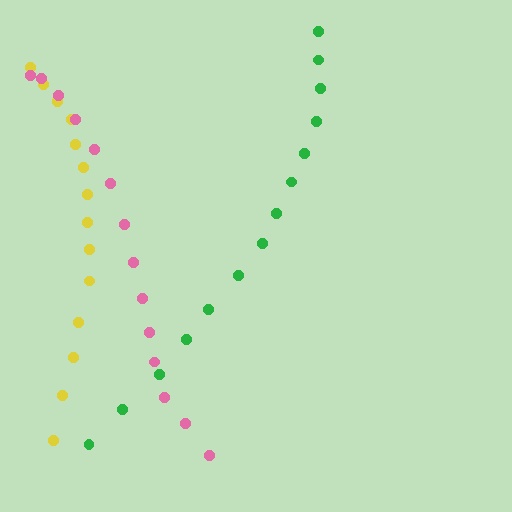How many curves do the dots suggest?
There are 3 distinct paths.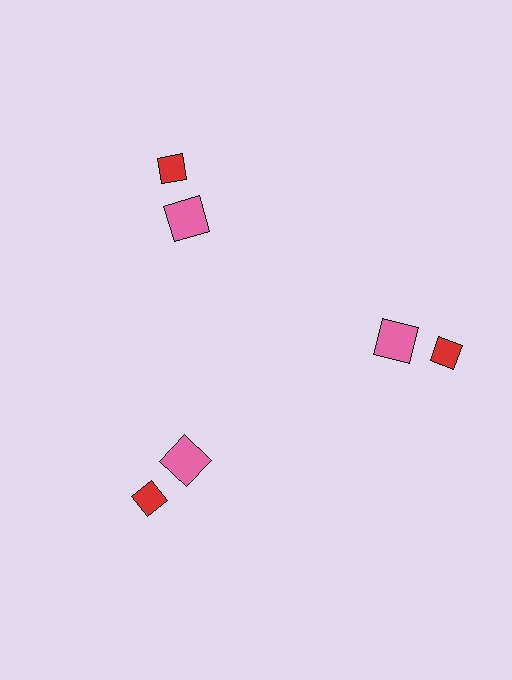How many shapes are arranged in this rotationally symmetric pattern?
There are 6 shapes, arranged in 3 groups of 2.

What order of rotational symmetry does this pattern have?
This pattern has 3-fold rotational symmetry.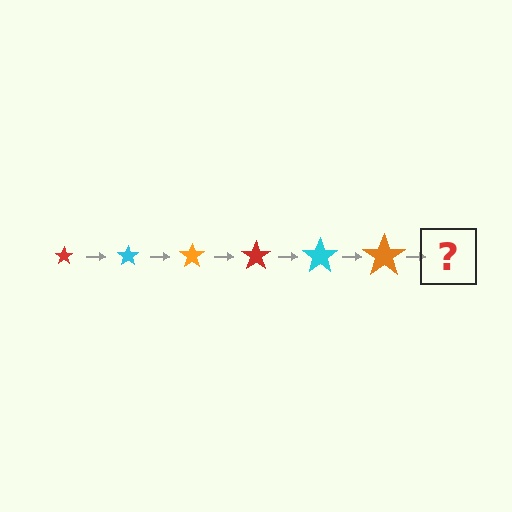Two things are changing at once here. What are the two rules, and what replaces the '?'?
The two rules are that the star grows larger each step and the color cycles through red, cyan, and orange. The '?' should be a red star, larger than the previous one.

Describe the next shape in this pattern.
It should be a red star, larger than the previous one.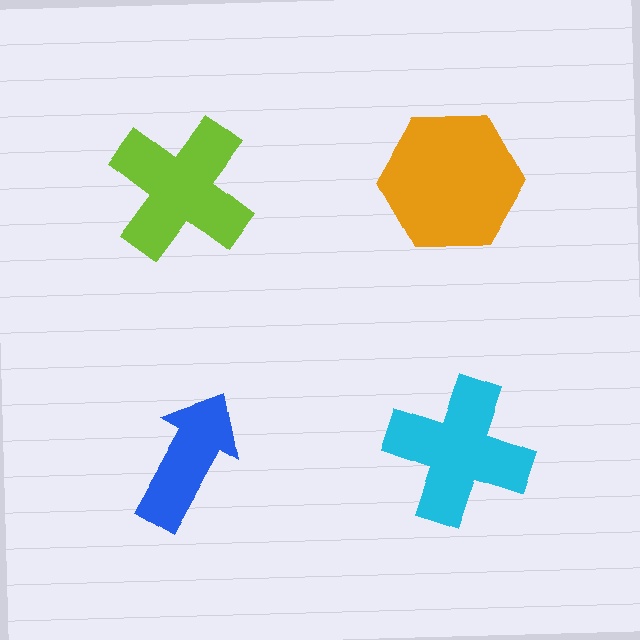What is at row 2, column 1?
A blue arrow.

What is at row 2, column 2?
A cyan cross.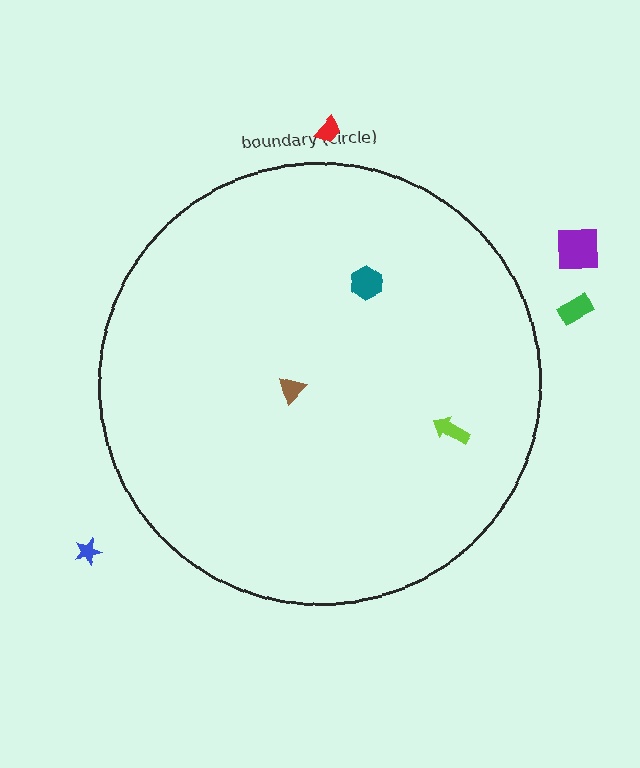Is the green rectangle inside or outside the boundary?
Outside.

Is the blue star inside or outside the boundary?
Outside.